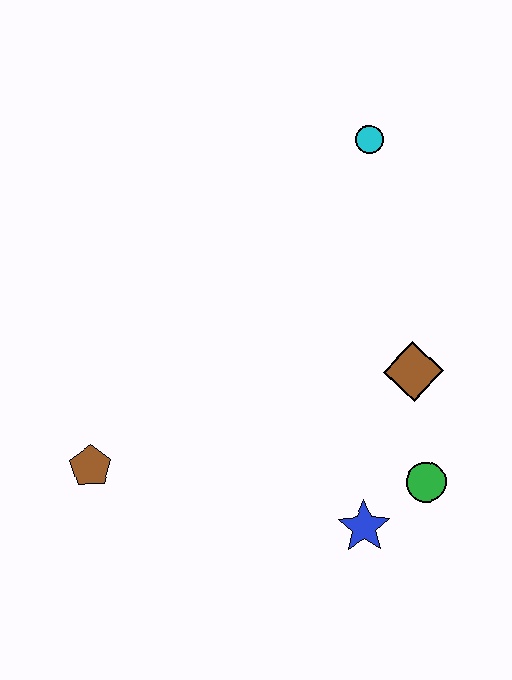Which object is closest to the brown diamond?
The green circle is closest to the brown diamond.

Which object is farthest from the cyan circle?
The brown pentagon is farthest from the cyan circle.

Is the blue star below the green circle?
Yes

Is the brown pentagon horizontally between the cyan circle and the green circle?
No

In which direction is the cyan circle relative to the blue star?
The cyan circle is above the blue star.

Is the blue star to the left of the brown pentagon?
No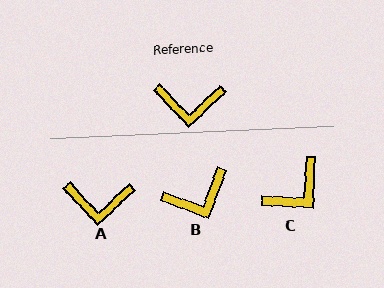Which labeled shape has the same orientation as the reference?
A.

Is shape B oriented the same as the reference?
No, it is off by about 26 degrees.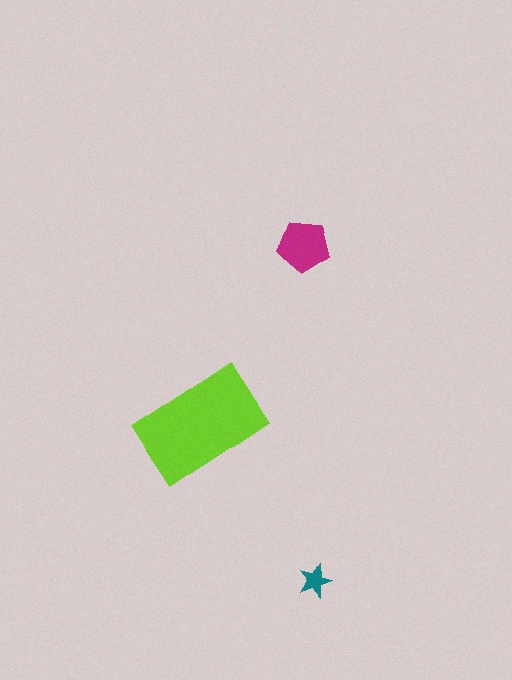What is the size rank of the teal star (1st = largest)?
3rd.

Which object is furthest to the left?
The lime rectangle is leftmost.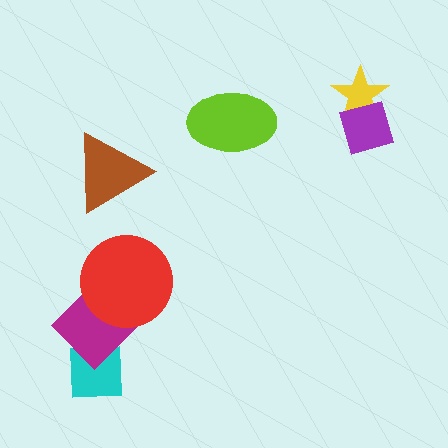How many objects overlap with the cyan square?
1 object overlaps with the cyan square.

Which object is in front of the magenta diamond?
The red circle is in front of the magenta diamond.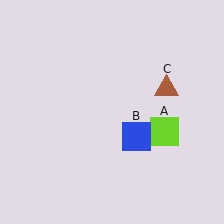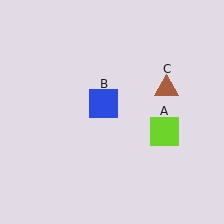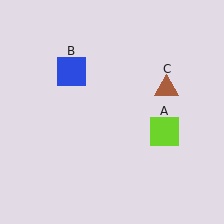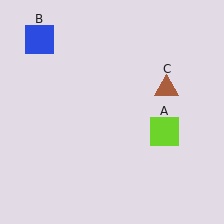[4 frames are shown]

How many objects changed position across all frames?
1 object changed position: blue square (object B).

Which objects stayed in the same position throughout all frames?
Lime square (object A) and brown triangle (object C) remained stationary.